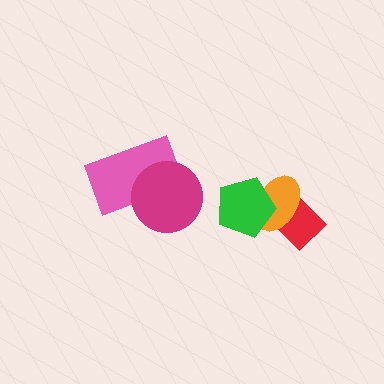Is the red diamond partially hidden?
Yes, it is partially covered by another shape.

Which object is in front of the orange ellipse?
The green pentagon is in front of the orange ellipse.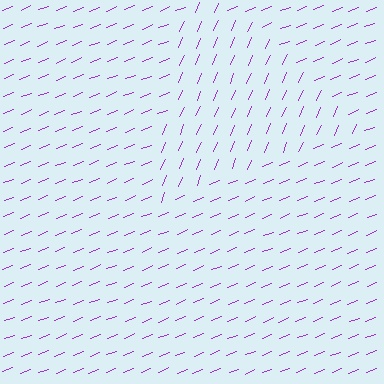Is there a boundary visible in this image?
Yes, there is a texture boundary formed by a change in line orientation.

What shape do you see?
I see a triangle.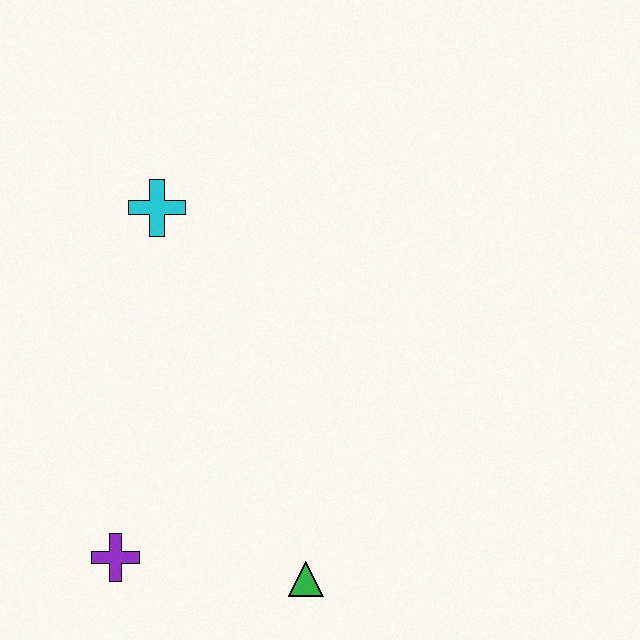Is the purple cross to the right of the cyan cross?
No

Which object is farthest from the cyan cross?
The green triangle is farthest from the cyan cross.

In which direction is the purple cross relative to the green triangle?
The purple cross is to the left of the green triangle.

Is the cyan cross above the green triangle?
Yes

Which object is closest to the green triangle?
The purple cross is closest to the green triangle.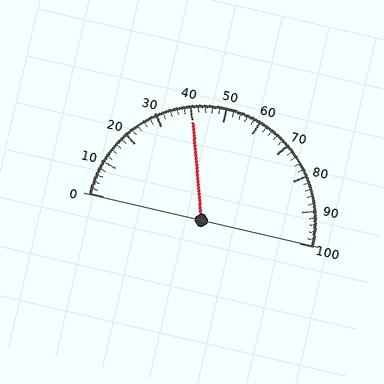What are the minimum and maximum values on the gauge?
The gauge ranges from 0 to 100.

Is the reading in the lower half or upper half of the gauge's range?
The reading is in the lower half of the range (0 to 100).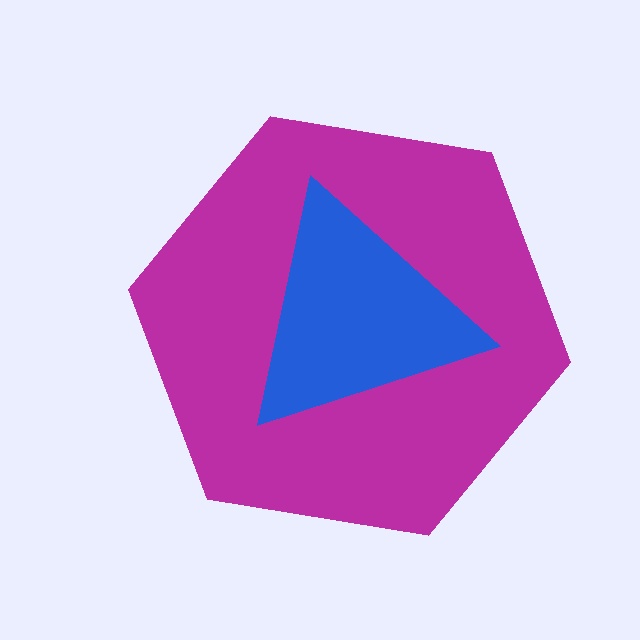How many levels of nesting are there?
2.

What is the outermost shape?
The magenta hexagon.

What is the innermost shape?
The blue triangle.